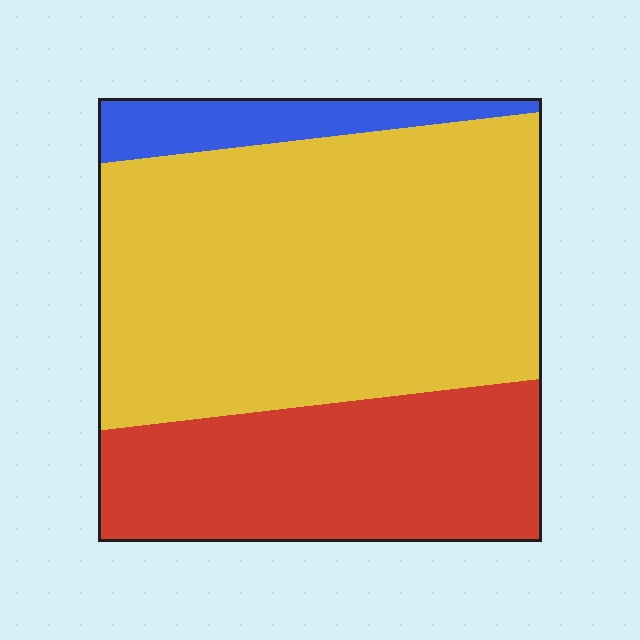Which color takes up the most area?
Yellow, at roughly 60%.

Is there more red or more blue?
Red.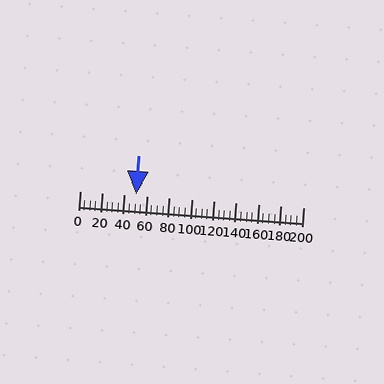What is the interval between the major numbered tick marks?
The major tick marks are spaced 20 units apart.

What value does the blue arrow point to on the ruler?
The blue arrow points to approximately 50.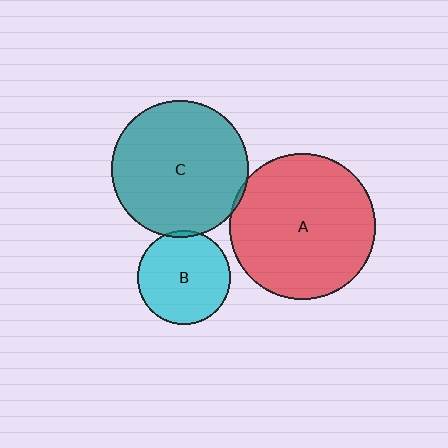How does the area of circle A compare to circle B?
Approximately 2.4 times.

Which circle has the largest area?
Circle A (red).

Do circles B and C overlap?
Yes.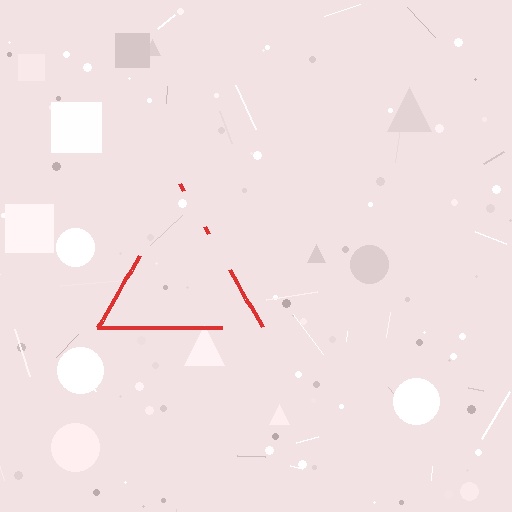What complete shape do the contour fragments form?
The contour fragments form a triangle.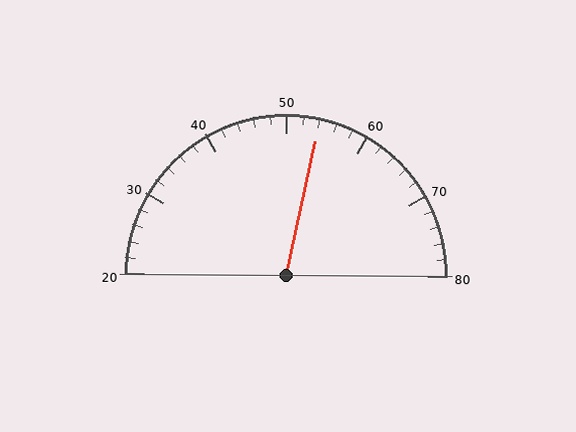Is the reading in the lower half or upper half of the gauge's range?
The reading is in the upper half of the range (20 to 80).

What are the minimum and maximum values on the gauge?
The gauge ranges from 20 to 80.